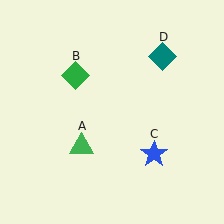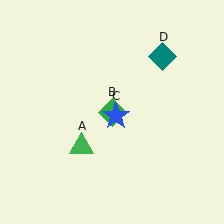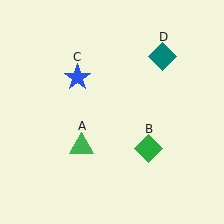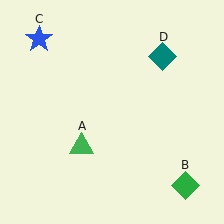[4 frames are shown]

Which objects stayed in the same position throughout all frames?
Green triangle (object A) and teal diamond (object D) remained stationary.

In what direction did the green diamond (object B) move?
The green diamond (object B) moved down and to the right.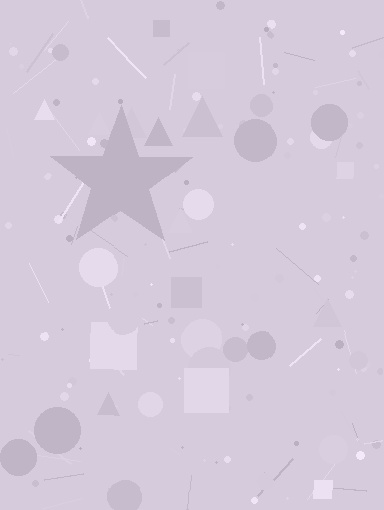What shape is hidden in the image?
A star is hidden in the image.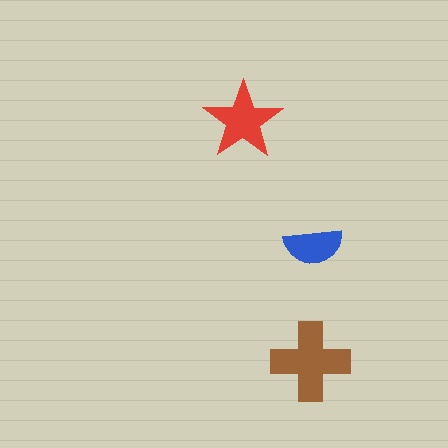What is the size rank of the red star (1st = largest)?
2nd.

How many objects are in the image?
There are 3 objects in the image.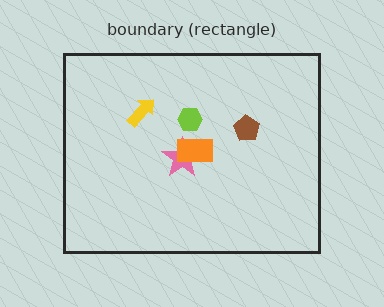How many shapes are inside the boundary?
5 inside, 0 outside.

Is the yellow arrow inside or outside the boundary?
Inside.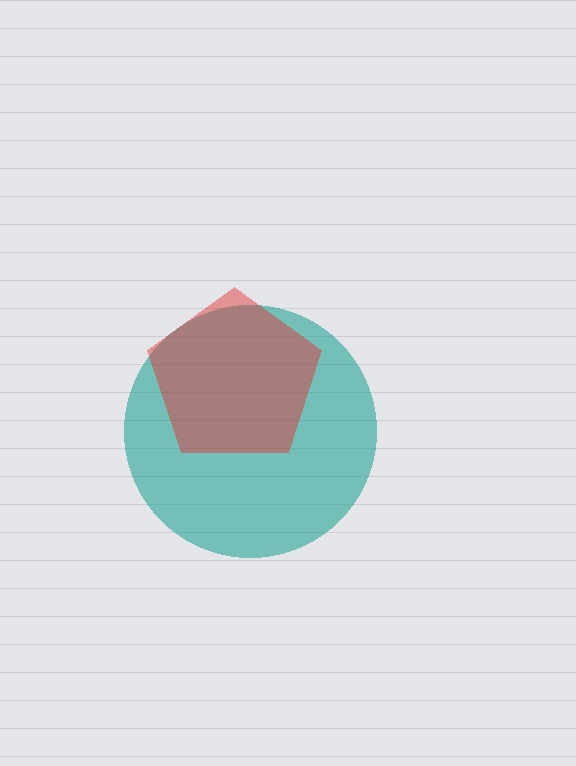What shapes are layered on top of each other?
The layered shapes are: a teal circle, a red pentagon.